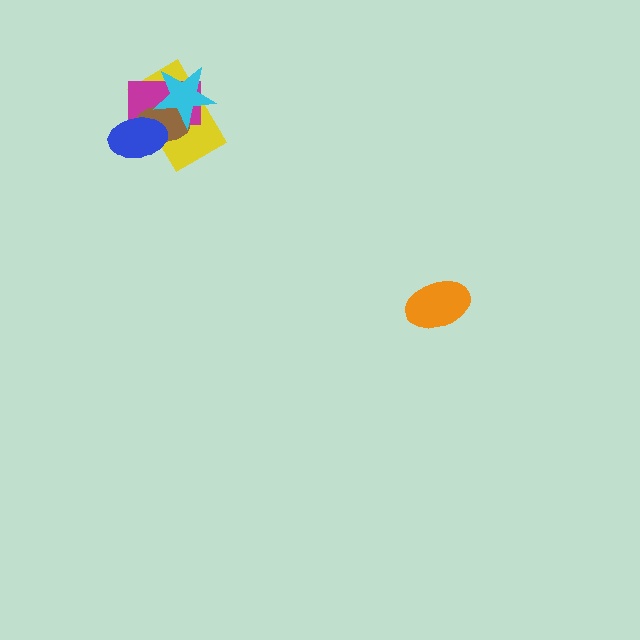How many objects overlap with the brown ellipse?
4 objects overlap with the brown ellipse.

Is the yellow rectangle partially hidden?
Yes, it is partially covered by another shape.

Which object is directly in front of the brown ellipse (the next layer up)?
The cyan star is directly in front of the brown ellipse.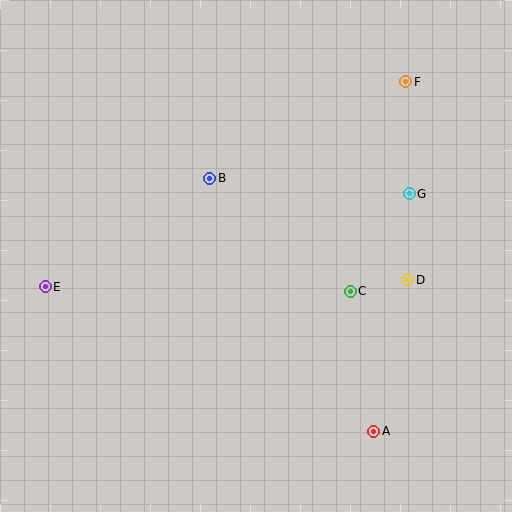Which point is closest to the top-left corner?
Point B is closest to the top-left corner.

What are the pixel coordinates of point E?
Point E is at (45, 287).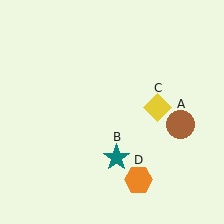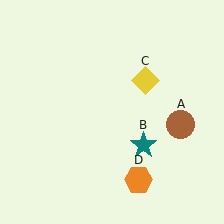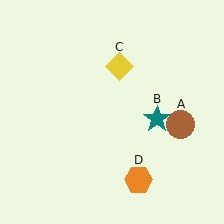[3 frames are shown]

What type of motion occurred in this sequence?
The teal star (object B), yellow diamond (object C) rotated counterclockwise around the center of the scene.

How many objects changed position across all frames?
2 objects changed position: teal star (object B), yellow diamond (object C).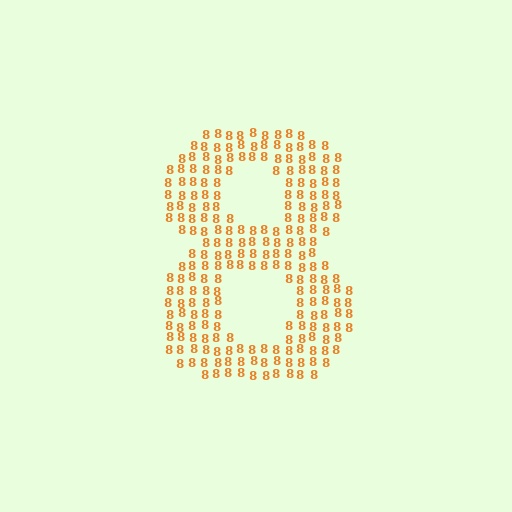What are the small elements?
The small elements are digit 8's.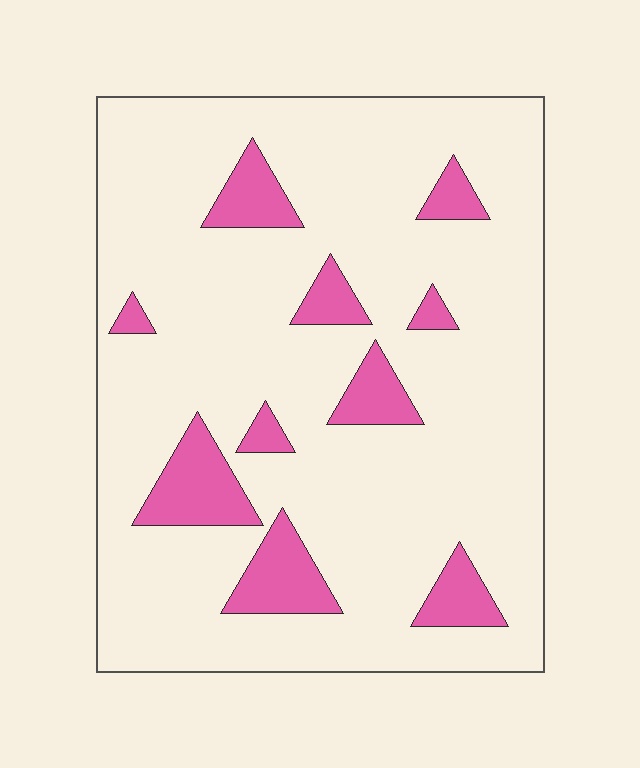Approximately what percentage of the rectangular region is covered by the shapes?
Approximately 15%.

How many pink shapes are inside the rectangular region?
10.